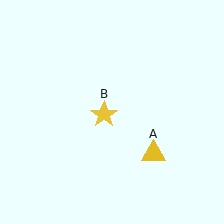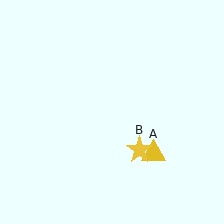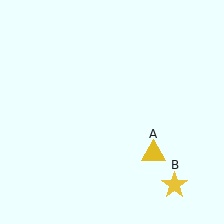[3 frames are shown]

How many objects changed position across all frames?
1 object changed position: yellow star (object B).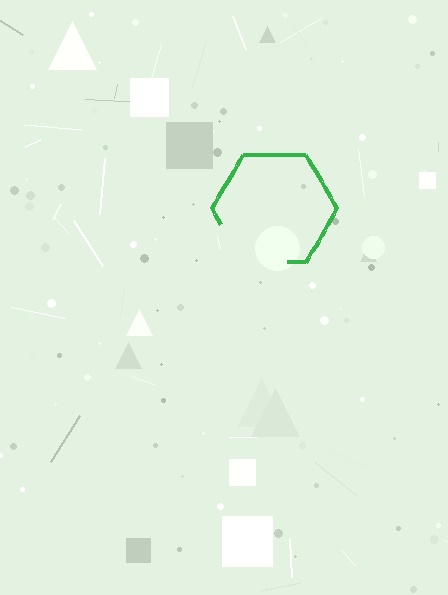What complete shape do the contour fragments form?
The contour fragments form a hexagon.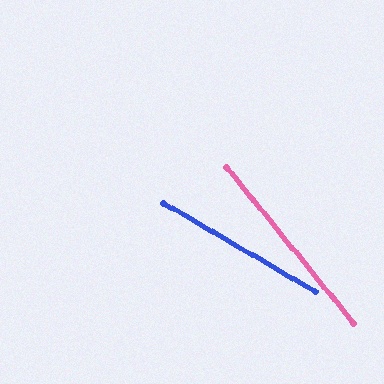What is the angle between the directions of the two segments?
Approximately 21 degrees.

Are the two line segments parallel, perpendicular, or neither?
Neither parallel nor perpendicular — they differ by about 21°.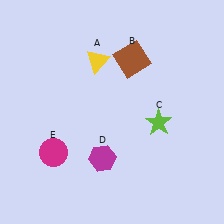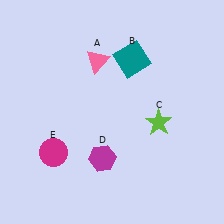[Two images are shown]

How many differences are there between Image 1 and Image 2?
There are 2 differences between the two images.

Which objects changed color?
A changed from yellow to pink. B changed from brown to teal.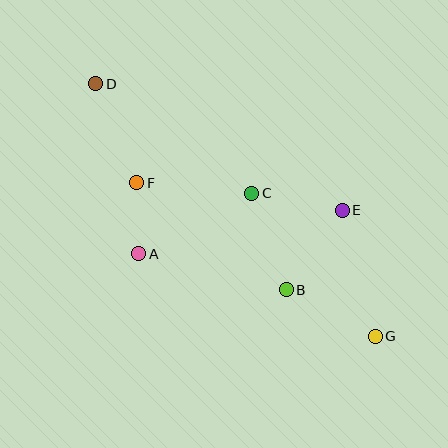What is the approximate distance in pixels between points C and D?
The distance between C and D is approximately 190 pixels.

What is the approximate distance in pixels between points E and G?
The distance between E and G is approximately 130 pixels.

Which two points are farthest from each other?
Points D and G are farthest from each other.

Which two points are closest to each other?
Points A and F are closest to each other.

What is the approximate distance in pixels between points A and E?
The distance between A and E is approximately 208 pixels.